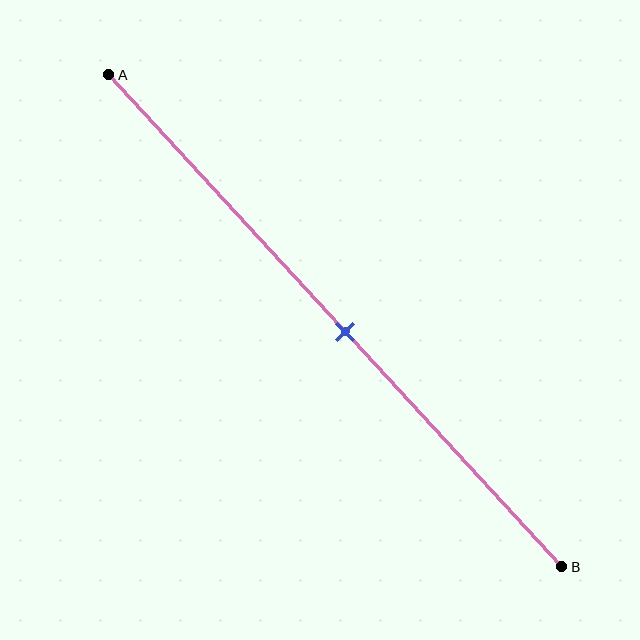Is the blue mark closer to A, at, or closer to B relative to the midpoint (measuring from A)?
The blue mark is approximately at the midpoint of segment AB.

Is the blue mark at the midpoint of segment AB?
Yes, the mark is approximately at the midpoint.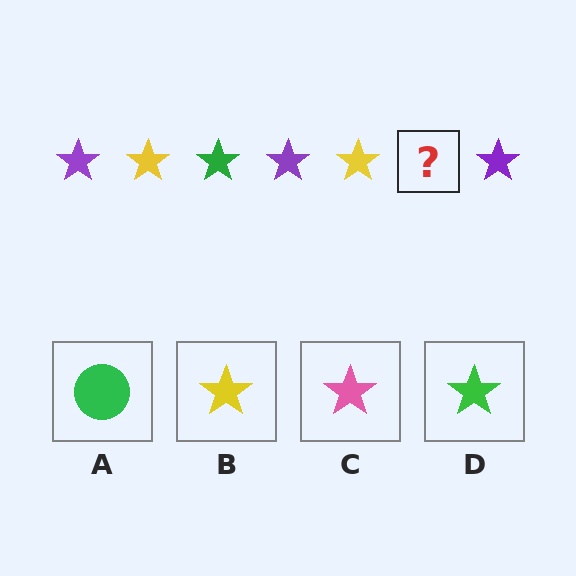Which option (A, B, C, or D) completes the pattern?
D.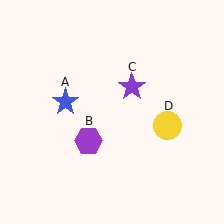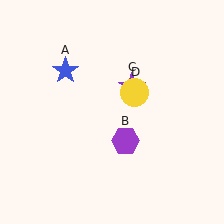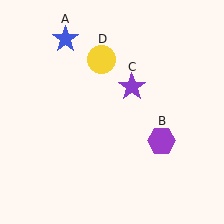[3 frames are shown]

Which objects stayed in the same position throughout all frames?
Purple star (object C) remained stationary.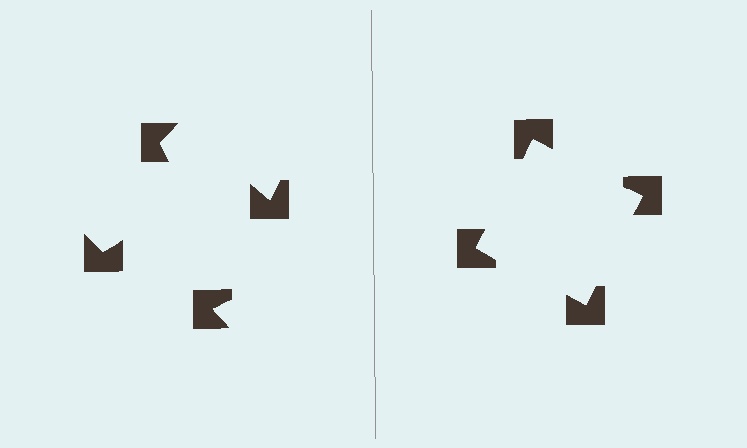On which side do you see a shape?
An illusory square appears on the right side. On the left side the wedge cuts are rotated, so no coherent shape forms.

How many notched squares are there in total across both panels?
8 — 4 on each side.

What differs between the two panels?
The notched squares are positioned identically on both sides; only the wedge orientations differ. On the right they align to a square; on the left they are misaligned.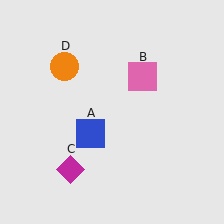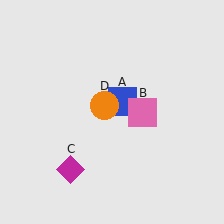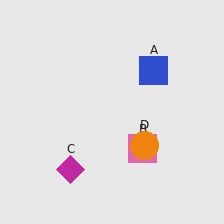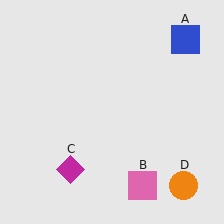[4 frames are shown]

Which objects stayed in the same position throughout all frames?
Magenta diamond (object C) remained stationary.